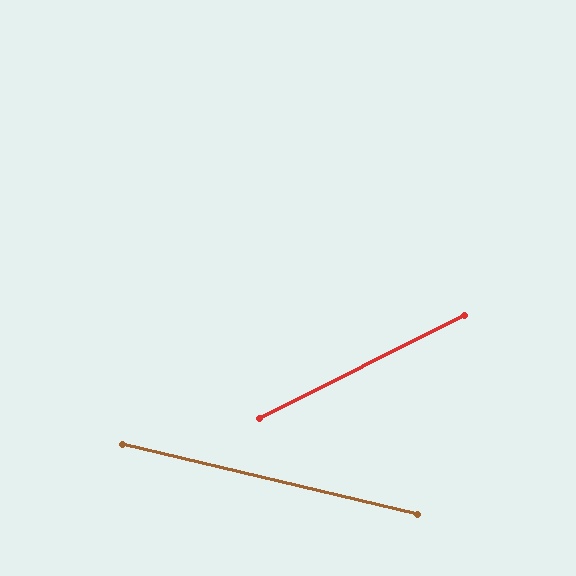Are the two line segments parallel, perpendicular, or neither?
Neither parallel nor perpendicular — they differ by about 40°.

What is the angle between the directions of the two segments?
Approximately 40 degrees.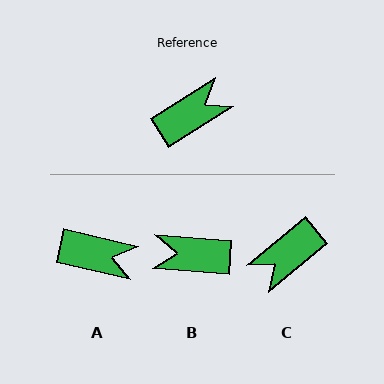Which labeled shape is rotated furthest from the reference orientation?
C, about 172 degrees away.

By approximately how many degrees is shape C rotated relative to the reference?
Approximately 172 degrees clockwise.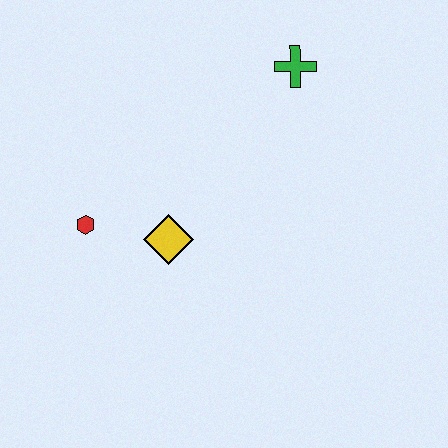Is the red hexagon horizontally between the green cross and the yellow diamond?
No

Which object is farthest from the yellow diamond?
The green cross is farthest from the yellow diamond.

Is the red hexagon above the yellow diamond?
Yes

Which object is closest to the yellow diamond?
The red hexagon is closest to the yellow diamond.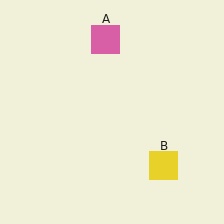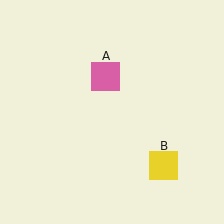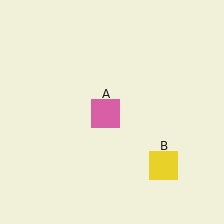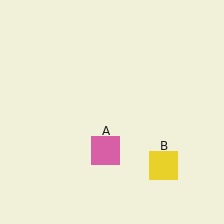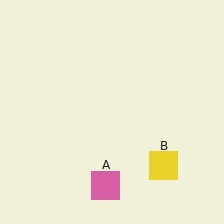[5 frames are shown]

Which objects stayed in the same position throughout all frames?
Yellow square (object B) remained stationary.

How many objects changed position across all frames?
1 object changed position: pink square (object A).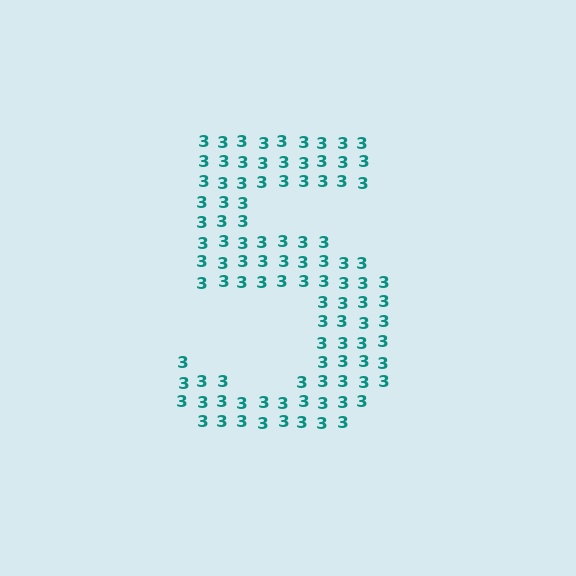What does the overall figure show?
The overall figure shows the digit 5.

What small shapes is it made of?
It is made of small digit 3's.